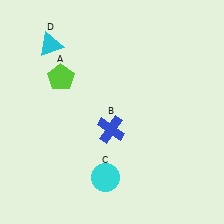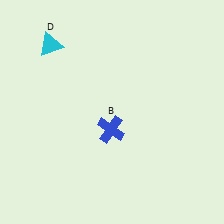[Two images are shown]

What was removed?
The lime pentagon (A), the cyan circle (C) were removed in Image 2.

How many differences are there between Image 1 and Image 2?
There are 2 differences between the two images.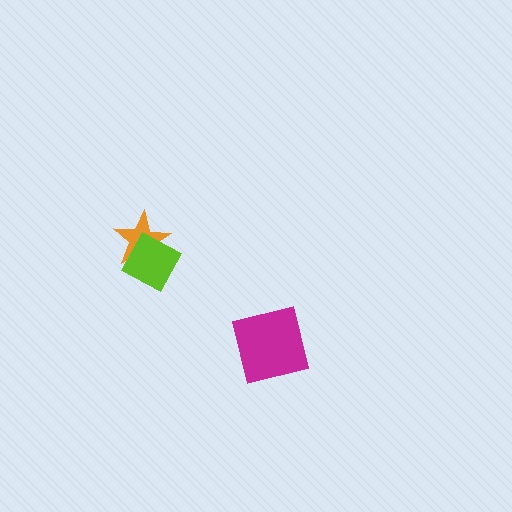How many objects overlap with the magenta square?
0 objects overlap with the magenta square.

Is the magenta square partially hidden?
No, no other shape covers it.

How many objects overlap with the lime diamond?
1 object overlaps with the lime diamond.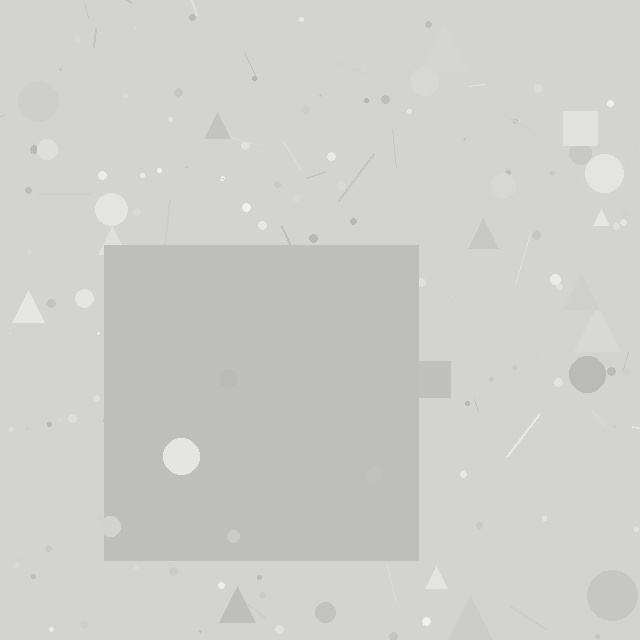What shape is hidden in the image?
A square is hidden in the image.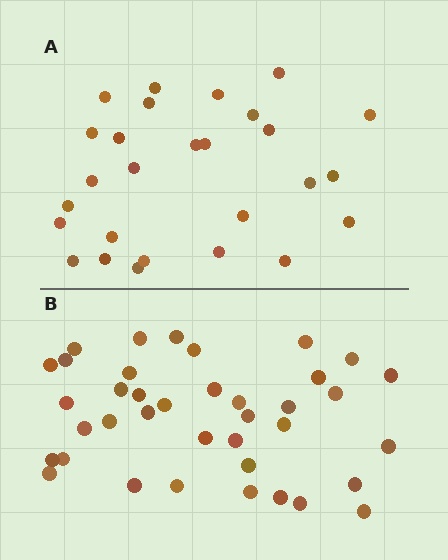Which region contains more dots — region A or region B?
Region B (the bottom region) has more dots.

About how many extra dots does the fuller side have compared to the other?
Region B has roughly 12 or so more dots than region A.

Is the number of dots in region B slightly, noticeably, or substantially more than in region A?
Region B has noticeably more, but not dramatically so. The ratio is roughly 1.4 to 1.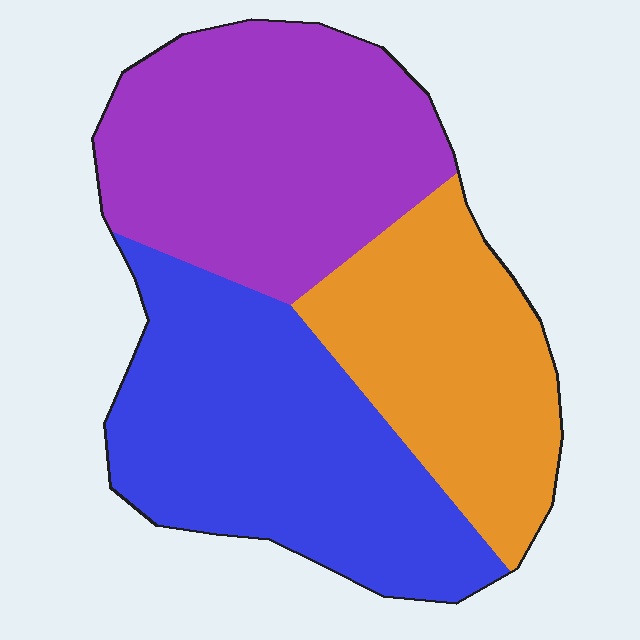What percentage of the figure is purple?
Purple takes up about three eighths (3/8) of the figure.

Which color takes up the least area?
Orange, at roughly 25%.